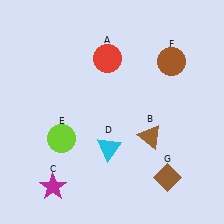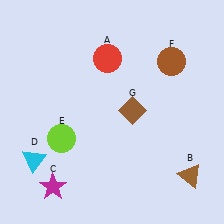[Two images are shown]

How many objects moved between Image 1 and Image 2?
3 objects moved between the two images.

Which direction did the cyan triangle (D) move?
The cyan triangle (D) moved left.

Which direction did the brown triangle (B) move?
The brown triangle (B) moved right.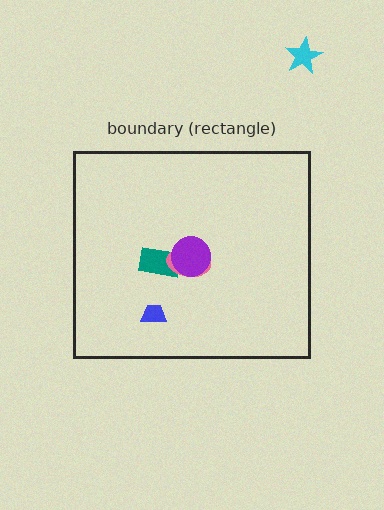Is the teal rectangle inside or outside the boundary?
Inside.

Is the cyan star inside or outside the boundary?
Outside.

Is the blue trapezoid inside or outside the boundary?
Inside.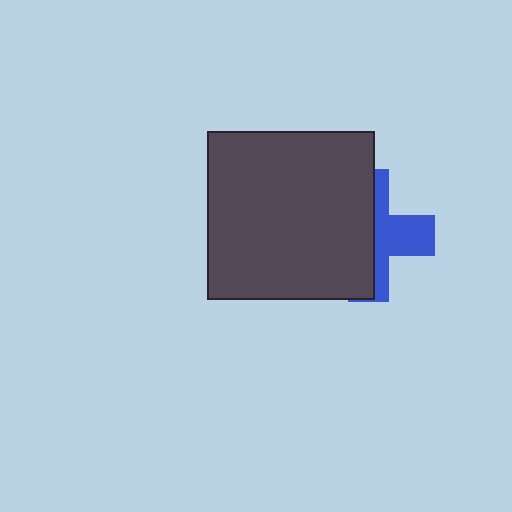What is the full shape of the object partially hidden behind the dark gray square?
The partially hidden object is a blue cross.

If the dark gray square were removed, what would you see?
You would see the complete blue cross.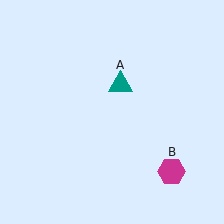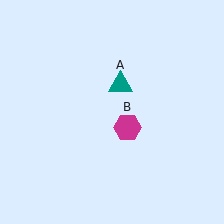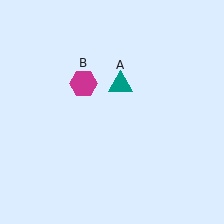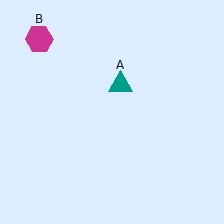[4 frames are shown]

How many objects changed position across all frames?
1 object changed position: magenta hexagon (object B).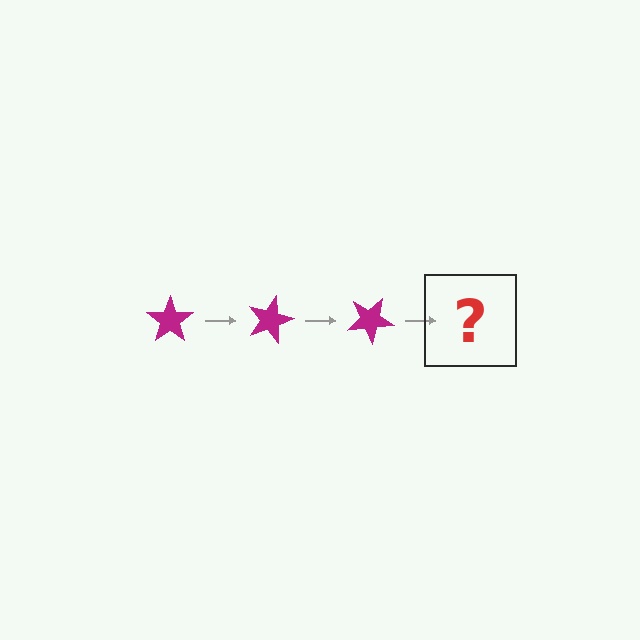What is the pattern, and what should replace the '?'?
The pattern is that the star rotates 15 degrees each step. The '?' should be a magenta star rotated 45 degrees.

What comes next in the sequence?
The next element should be a magenta star rotated 45 degrees.